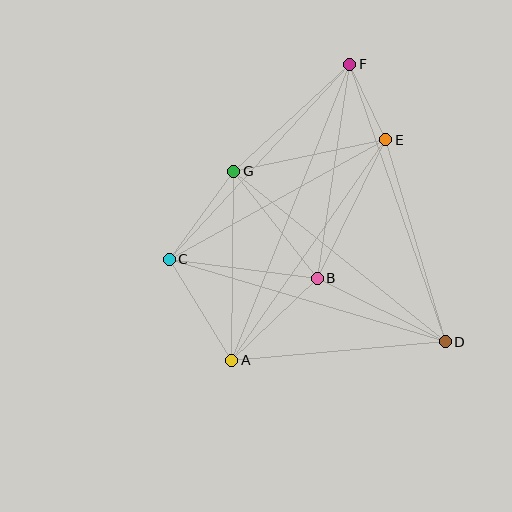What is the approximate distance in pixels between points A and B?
The distance between A and B is approximately 119 pixels.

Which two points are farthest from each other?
Points A and F are farthest from each other.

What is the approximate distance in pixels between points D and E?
The distance between D and E is approximately 211 pixels.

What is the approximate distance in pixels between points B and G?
The distance between B and G is approximately 136 pixels.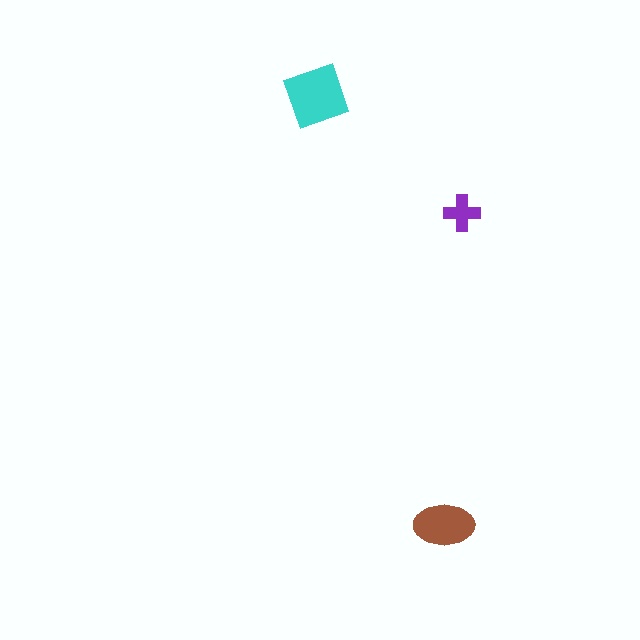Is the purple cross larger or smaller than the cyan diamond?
Smaller.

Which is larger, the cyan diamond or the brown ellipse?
The cyan diamond.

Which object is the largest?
The cyan diamond.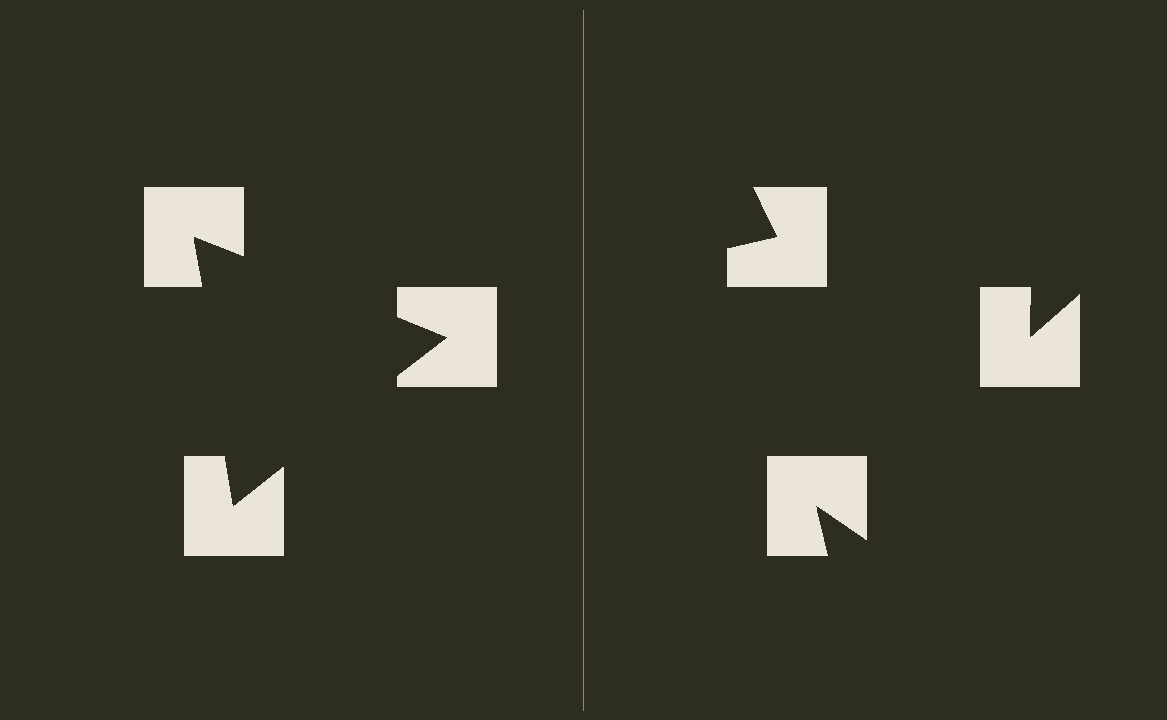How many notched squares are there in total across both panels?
6 — 3 on each side.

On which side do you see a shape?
An illusory triangle appears on the left side. On the right side the wedge cuts are rotated, so no coherent shape forms.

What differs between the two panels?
The notched squares are positioned identically on both sides; only the wedge orientations differ. On the left they align to a triangle; on the right they are misaligned.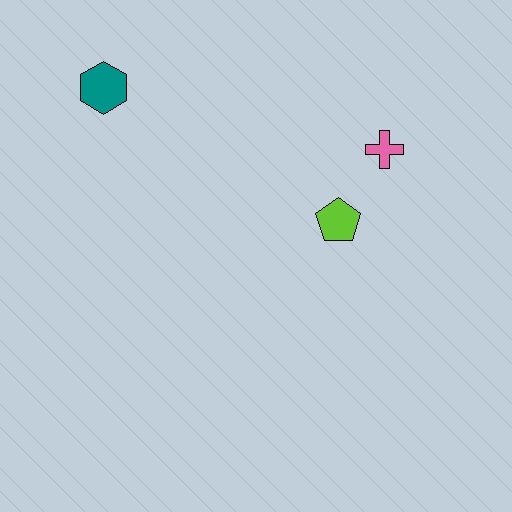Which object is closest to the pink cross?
The lime pentagon is closest to the pink cross.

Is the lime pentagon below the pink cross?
Yes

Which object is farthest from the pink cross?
The teal hexagon is farthest from the pink cross.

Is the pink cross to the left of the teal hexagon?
No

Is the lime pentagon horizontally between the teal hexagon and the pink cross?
Yes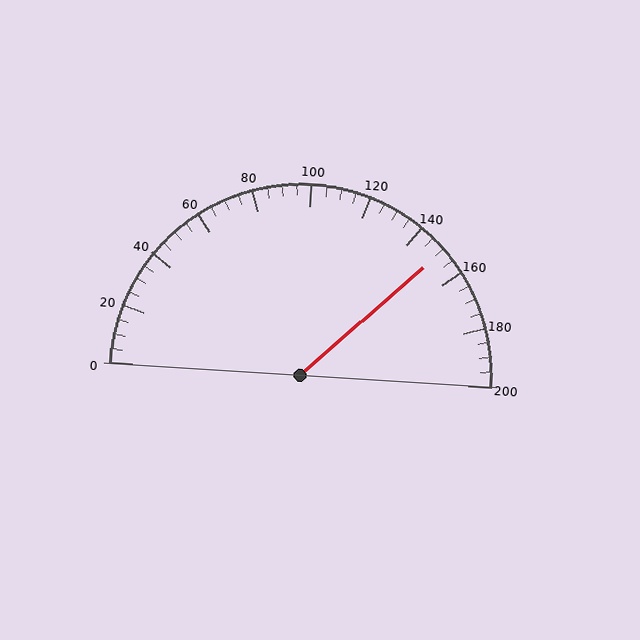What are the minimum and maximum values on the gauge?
The gauge ranges from 0 to 200.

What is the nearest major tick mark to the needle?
The nearest major tick mark is 160.